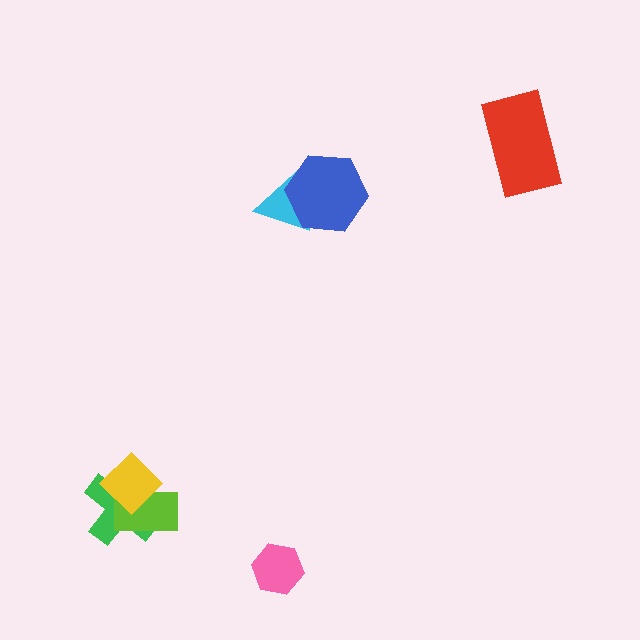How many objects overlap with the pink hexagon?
0 objects overlap with the pink hexagon.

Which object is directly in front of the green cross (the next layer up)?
The lime rectangle is directly in front of the green cross.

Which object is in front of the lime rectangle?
The yellow diamond is in front of the lime rectangle.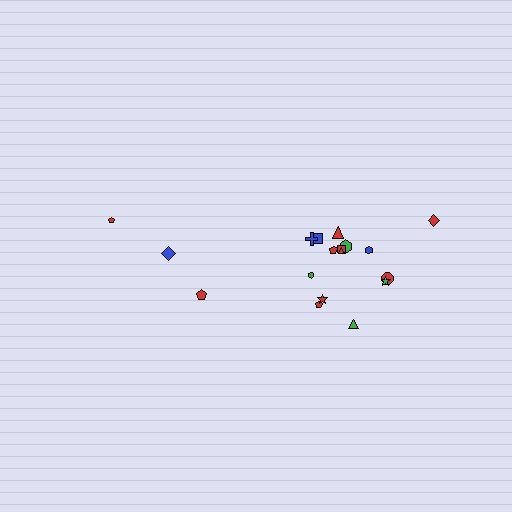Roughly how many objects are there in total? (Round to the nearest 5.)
Roughly 20 objects in total.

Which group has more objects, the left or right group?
The right group.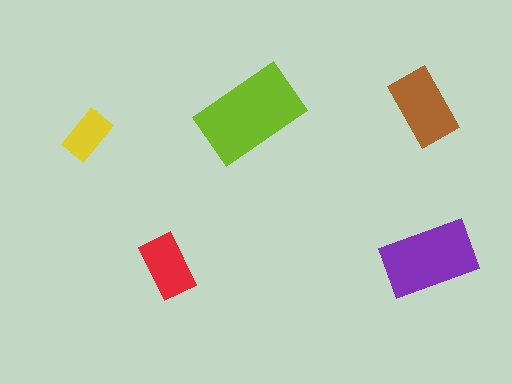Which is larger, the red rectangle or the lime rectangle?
The lime one.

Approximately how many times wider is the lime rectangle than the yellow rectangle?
About 2 times wider.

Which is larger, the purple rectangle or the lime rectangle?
The lime one.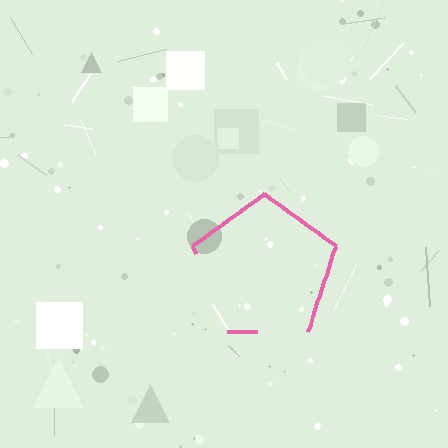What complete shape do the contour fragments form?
The contour fragments form a pentagon.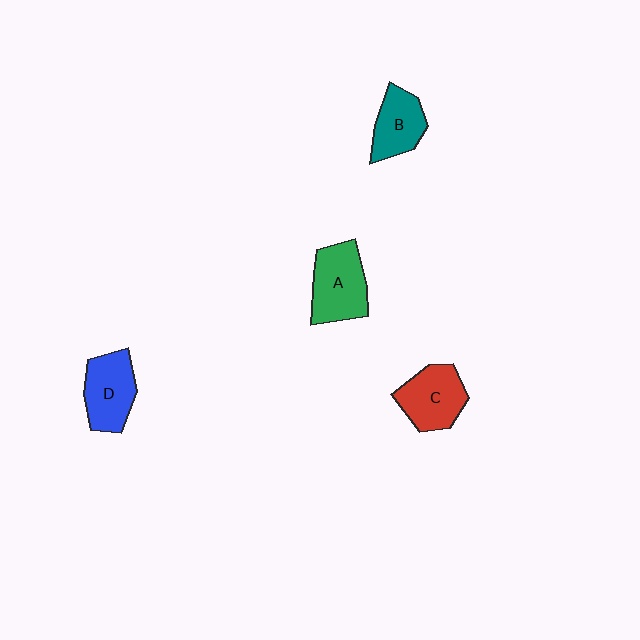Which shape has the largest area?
Shape A (green).